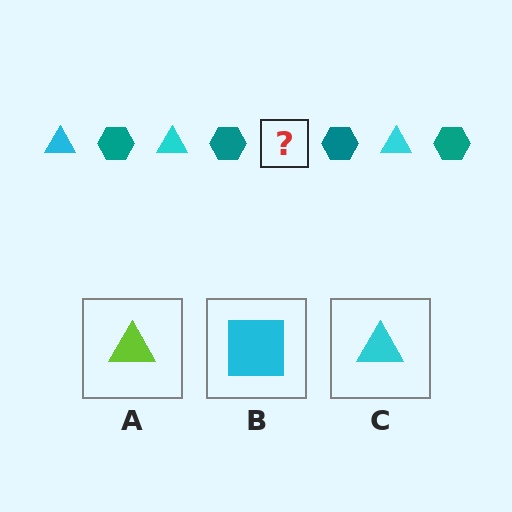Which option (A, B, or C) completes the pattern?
C.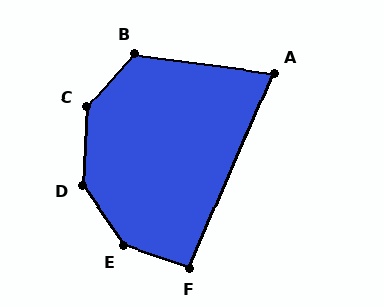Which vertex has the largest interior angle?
E, at approximately 144 degrees.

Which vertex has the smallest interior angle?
A, at approximately 74 degrees.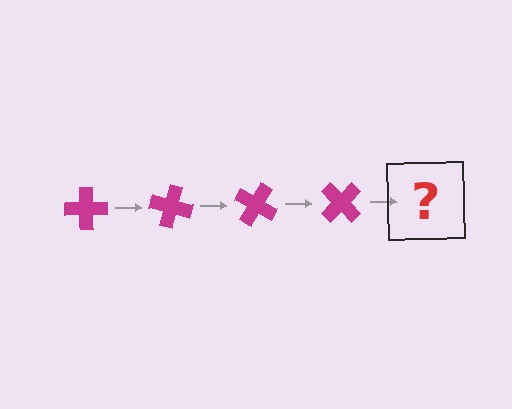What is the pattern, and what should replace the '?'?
The pattern is that the cross rotates 15 degrees each step. The '?' should be a magenta cross rotated 60 degrees.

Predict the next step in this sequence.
The next step is a magenta cross rotated 60 degrees.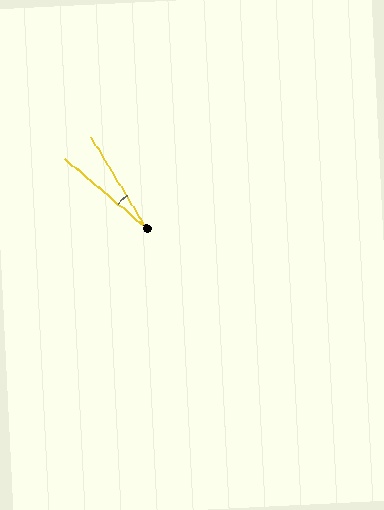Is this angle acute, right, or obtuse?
It is acute.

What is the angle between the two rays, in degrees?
Approximately 19 degrees.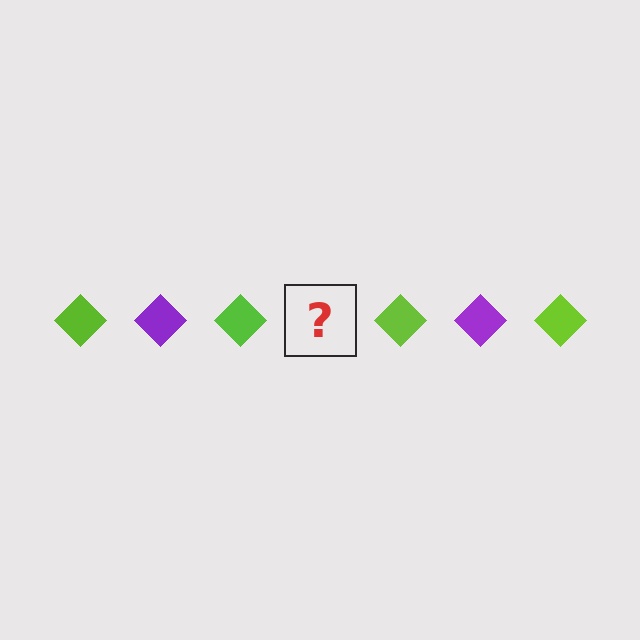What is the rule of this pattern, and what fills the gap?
The rule is that the pattern cycles through lime, purple diamonds. The gap should be filled with a purple diamond.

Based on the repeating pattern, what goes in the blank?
The blank should be a purple diamond.